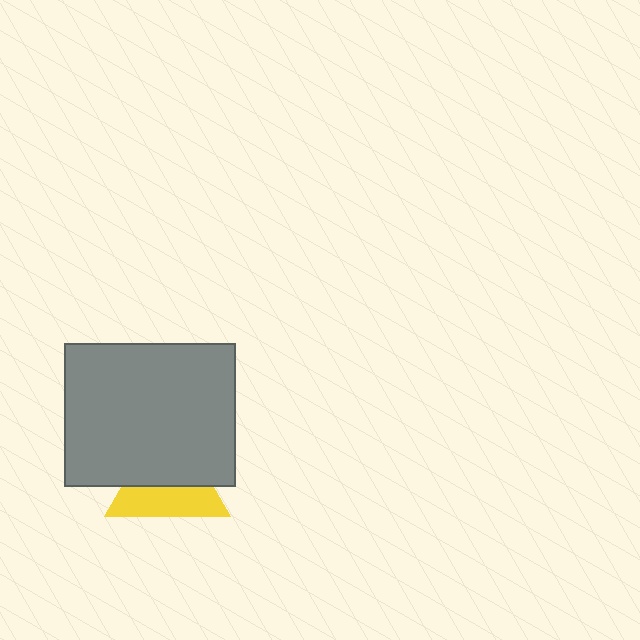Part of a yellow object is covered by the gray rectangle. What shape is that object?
It is a triangle.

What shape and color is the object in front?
The object in front is a gray rectangle.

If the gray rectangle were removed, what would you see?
You would see the complete yellow triangle.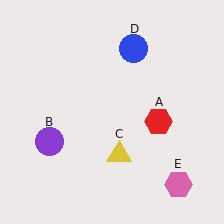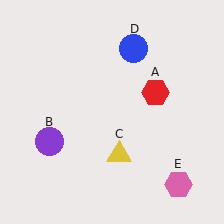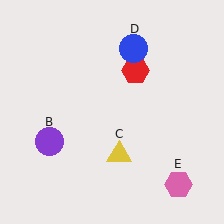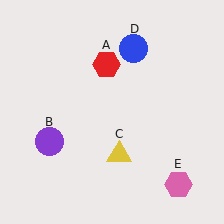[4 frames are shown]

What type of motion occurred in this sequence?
The red hexagon (object A) rotated counterclockwise around the center of the scene.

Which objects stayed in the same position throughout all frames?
Purple circle (object B) and yellow triangle (object C) and blue circle (object D) and pink hexagon (object E) remained stationary.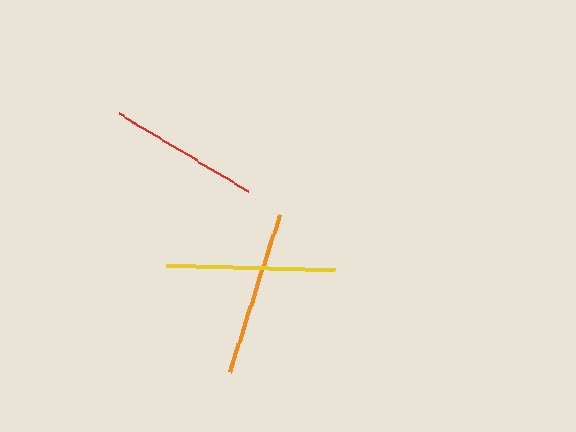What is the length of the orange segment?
The orange segment is approximately 165 pixels long.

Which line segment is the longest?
The yellow line is the longest at approximately 169 pixels.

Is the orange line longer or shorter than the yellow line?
The yellow line is longer than the orange line.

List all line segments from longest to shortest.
From longest to shortest: yellow, orange, red.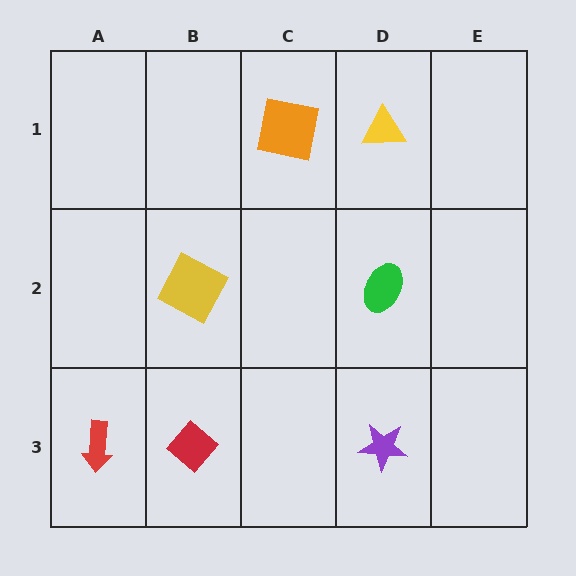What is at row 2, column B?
A yellow square.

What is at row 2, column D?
A green ellipse.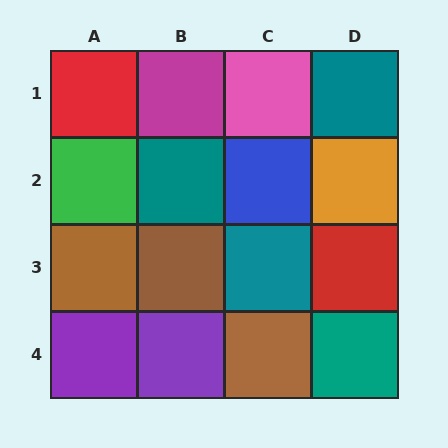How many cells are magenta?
1 cell is magenta.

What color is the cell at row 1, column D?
Teal.